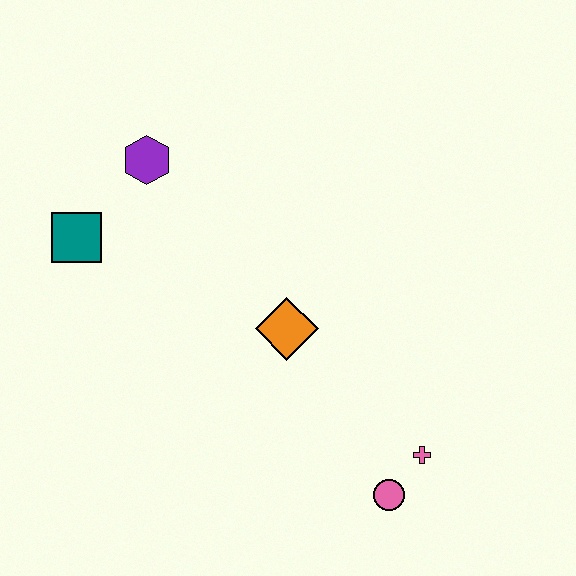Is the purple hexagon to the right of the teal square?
Yes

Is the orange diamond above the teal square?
No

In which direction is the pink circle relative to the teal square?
The pink circle is to the right of the teal square.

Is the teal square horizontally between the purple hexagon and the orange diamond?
No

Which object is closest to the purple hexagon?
The teal square is closest to the purple hexagon.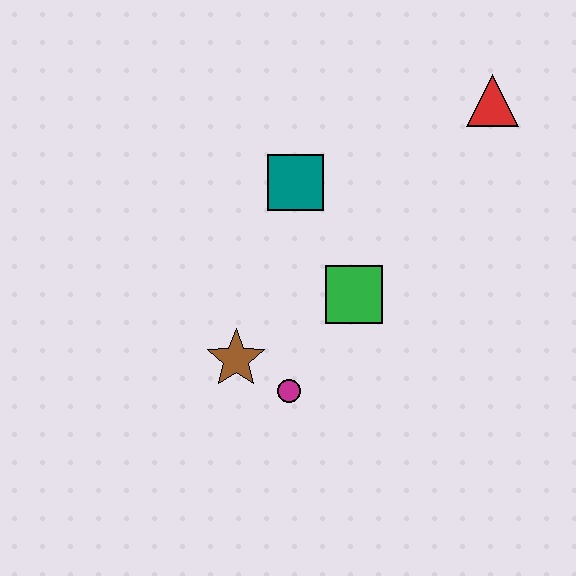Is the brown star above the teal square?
No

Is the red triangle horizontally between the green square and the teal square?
No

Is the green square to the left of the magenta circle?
No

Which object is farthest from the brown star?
The red triangle is farthest from the brown star.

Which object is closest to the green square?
The magenta circle is closest to the green square.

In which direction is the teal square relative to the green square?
The teal square is above the green square.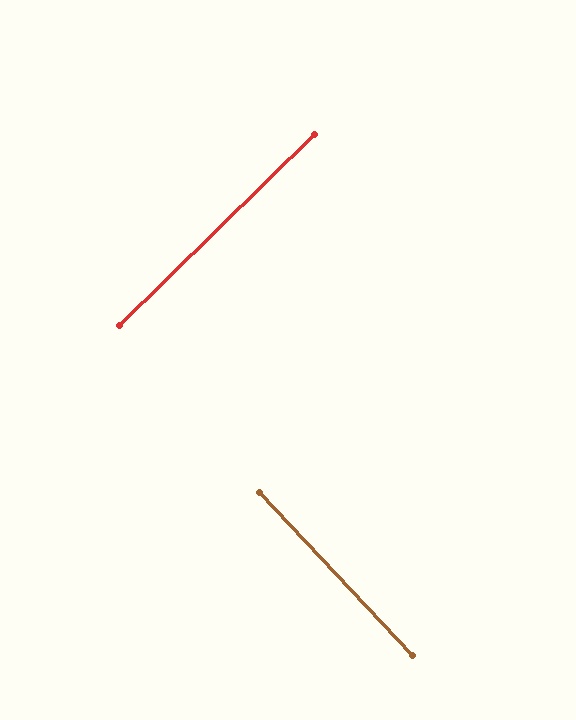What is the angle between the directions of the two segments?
Approximately 89 degrees.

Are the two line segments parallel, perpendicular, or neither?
Perpendicular — they meet at approximately 89°.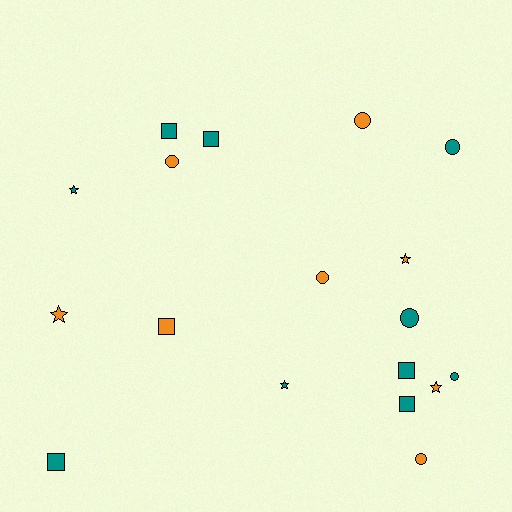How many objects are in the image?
There are 18 objects.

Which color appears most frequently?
Teal, with 10 objects.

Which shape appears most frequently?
Circle, with 7 objects.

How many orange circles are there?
There are 4 orange circles.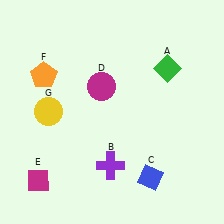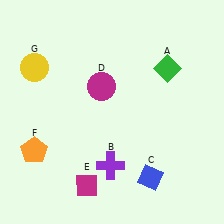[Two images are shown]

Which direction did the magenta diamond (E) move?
The magenta diamond (E) moved right.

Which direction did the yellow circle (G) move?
The yellow circle (G) moved up.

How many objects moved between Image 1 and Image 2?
3 objects moved between the two images.